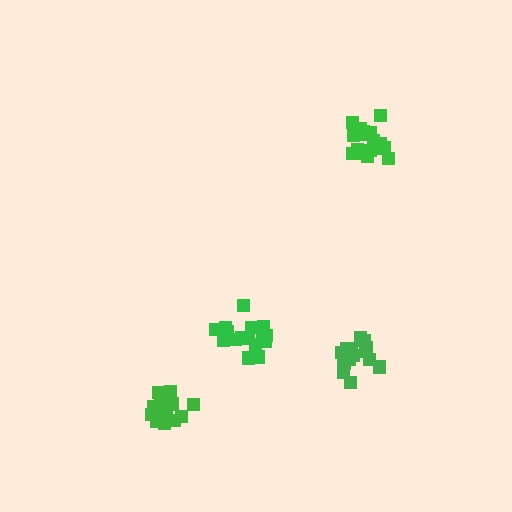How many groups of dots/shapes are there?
There are 4 groups.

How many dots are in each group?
Group 1: 18 dots, Group 2: 18 dots, Group 3: 17 dots, Group 4: 17 dots (70 total).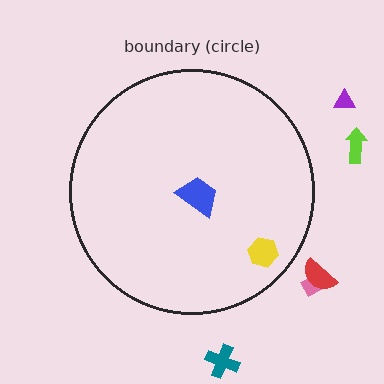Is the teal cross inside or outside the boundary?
Outside.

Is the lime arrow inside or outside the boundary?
Outside.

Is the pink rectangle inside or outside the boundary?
Outside.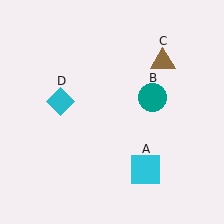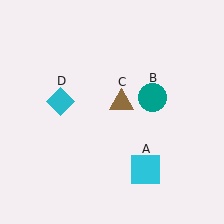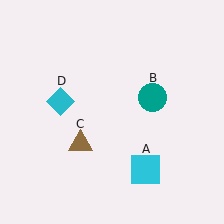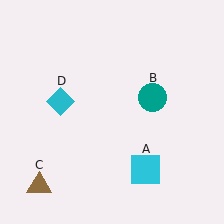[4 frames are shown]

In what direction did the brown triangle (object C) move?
The brown triangle (object C) moved down and to the left.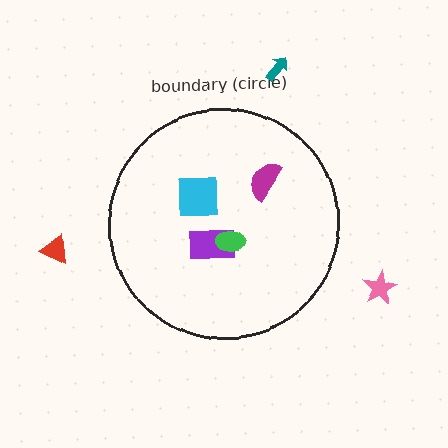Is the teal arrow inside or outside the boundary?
Outside.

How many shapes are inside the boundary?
4 inside, 3 outside.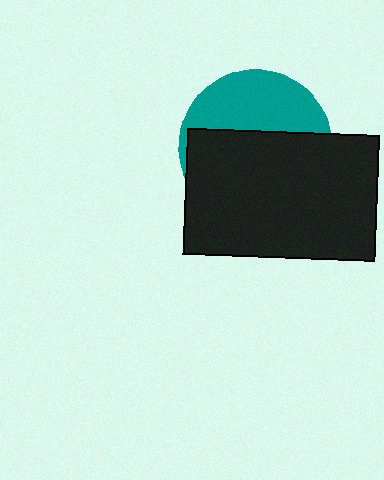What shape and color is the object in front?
The object in front is a black rectangle.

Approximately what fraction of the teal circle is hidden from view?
Roughly 62% of the teal circle is hidden behind the black rectangle.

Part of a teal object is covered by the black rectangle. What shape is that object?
It is a circle.